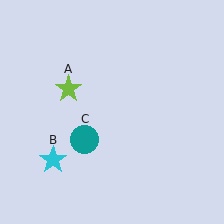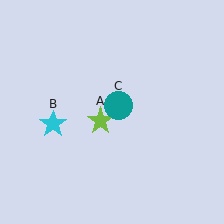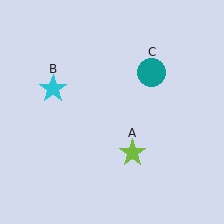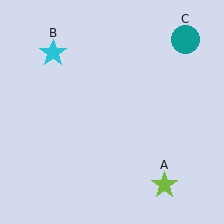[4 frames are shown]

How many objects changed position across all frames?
3 objects changed position: lime star (object A), cyan star (object B), teal circle (object C).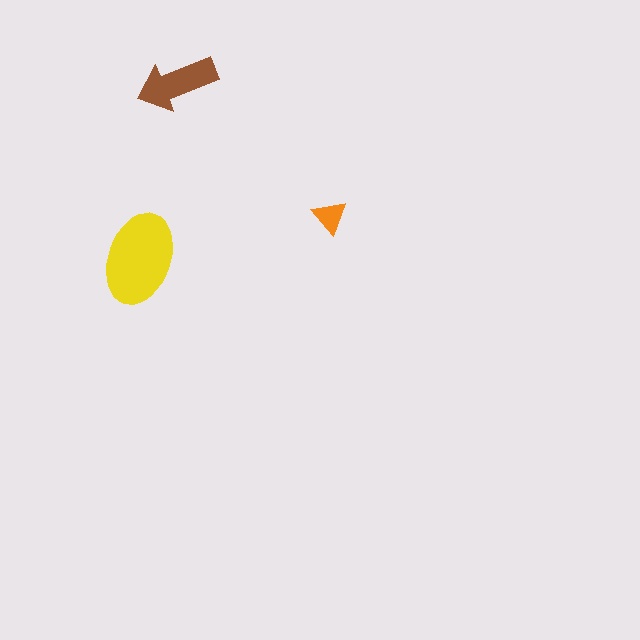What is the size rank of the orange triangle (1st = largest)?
3rd.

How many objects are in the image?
There are 3 objects in the image.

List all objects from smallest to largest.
The orange triangle, the brown arrow, the yellow ellipse.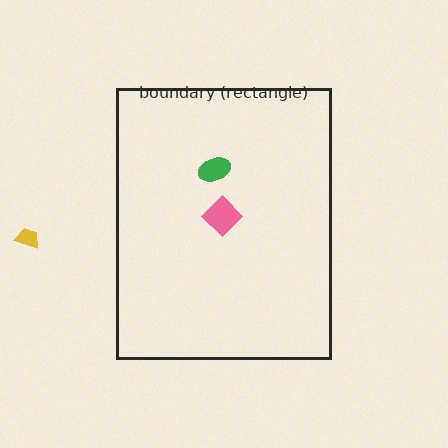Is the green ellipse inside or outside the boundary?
Inside.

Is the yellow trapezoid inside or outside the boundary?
Outside.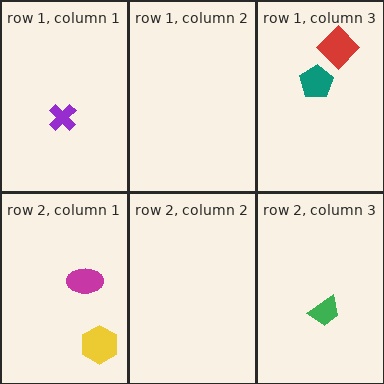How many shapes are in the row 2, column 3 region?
1.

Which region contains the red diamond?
The row 1, column 3 region.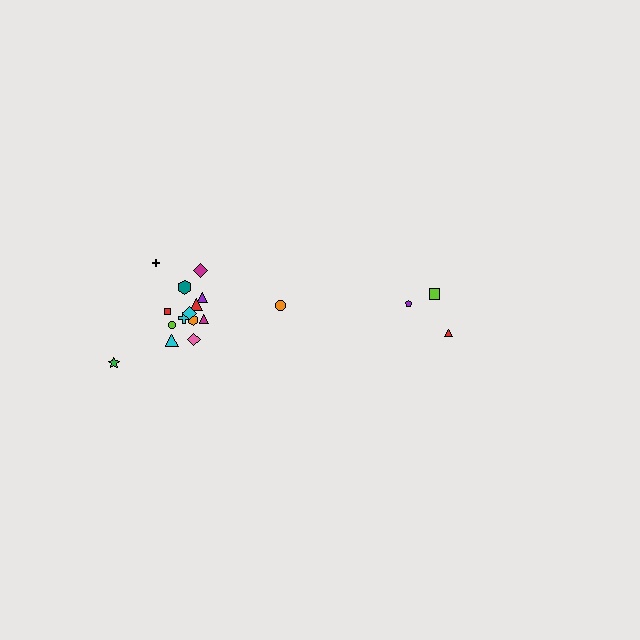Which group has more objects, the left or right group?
The left group.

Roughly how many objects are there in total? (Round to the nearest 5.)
Roughly 20 objects in total.